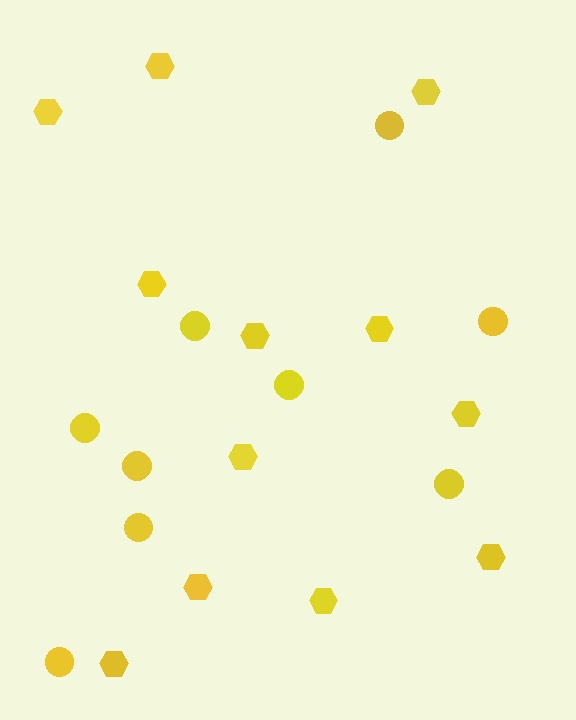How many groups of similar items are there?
There are 2 groups: one group of circles (9) and one group of hexagons (12).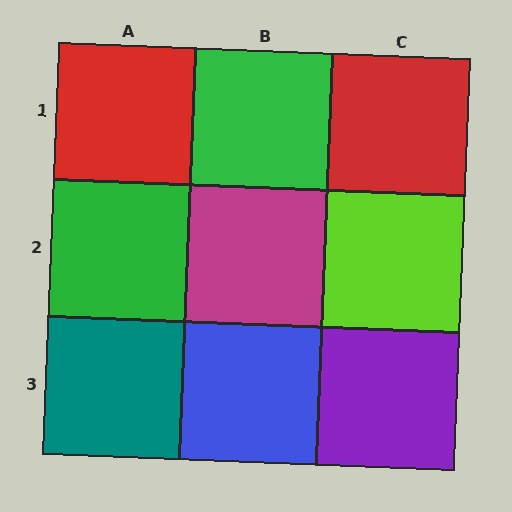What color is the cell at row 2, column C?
Lime.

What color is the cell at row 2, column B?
Magenta.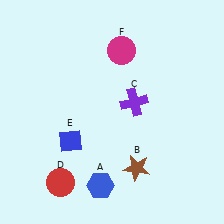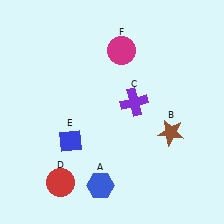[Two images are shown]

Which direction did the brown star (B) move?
The brown star (B) moved up.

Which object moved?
The brown star (B) moved up.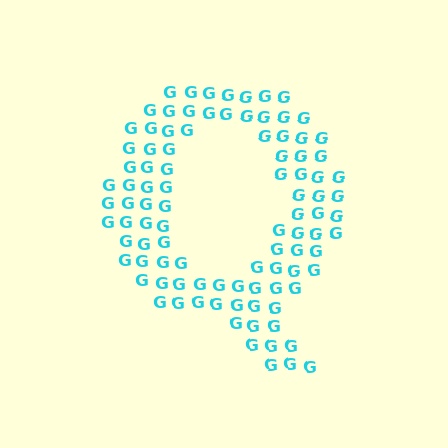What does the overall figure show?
The overall figure shows the letter Q.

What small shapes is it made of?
It is made of small letter G's.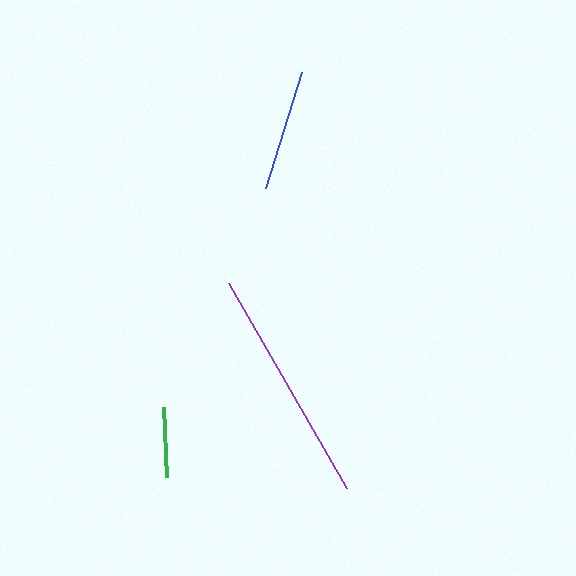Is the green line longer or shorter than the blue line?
The blue line is longer than the green line.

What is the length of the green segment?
The green segment is approximately 70 pixels long.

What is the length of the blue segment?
The blue segment is approximately 122 pixels long.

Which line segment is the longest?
The purple line is the longest at approximately 237 pixels.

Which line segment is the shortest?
The green line is the shortest at approximately 70 pixels.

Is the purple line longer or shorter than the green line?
The purple line is longer than the green line.